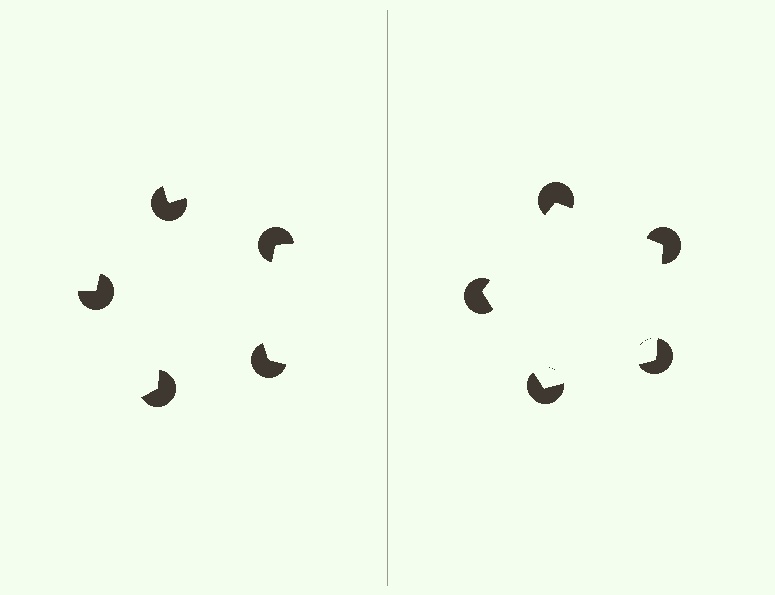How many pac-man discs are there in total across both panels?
10 — 5 on each side.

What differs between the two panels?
The pac-man discs are positioned identically on both sides; only the wedge orientations differ. On the right they align to a pentagon; on the left they are misaligned.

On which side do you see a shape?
An illusory pentagon appears on the right side. On the left side the wedge cuts are rotated, so no coherent shape forms.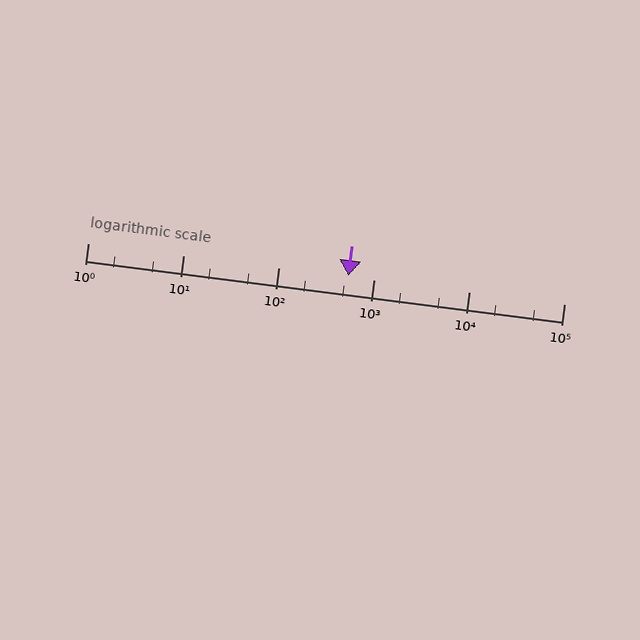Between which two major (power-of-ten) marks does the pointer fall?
The pointer is between 100 and 1000.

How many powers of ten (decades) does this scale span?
The scale spans 5 decades, from 1 to 100000.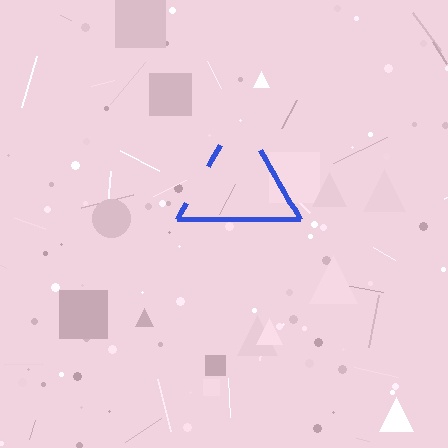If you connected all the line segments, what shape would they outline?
They would outline a triangle.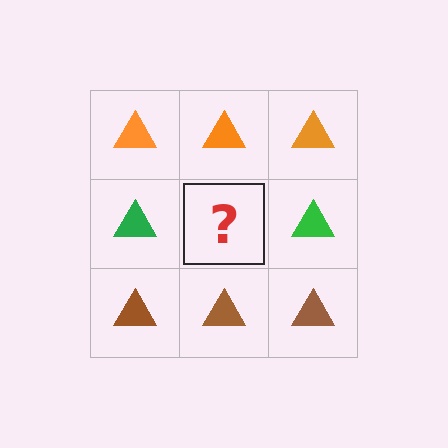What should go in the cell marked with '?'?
The missing cell should contain a green triangle.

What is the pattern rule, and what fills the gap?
The rule is that each row has a consistent color. The gap should be filled with a green triangle.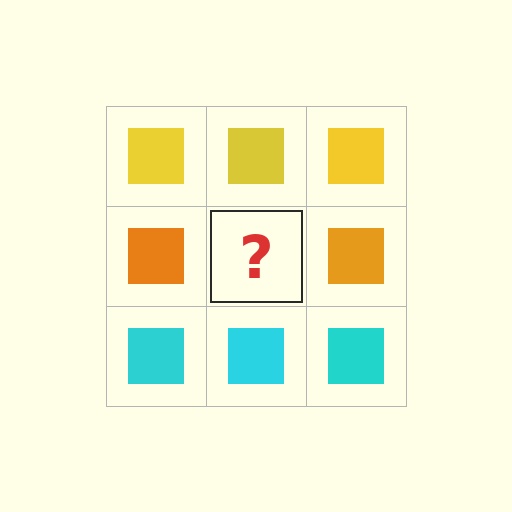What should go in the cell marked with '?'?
The missing cell should contain an orange square.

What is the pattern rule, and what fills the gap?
The rule is that each row has a consistent color. The gap should be filled with an orange square.